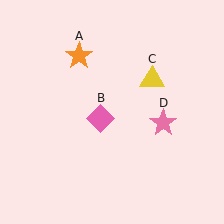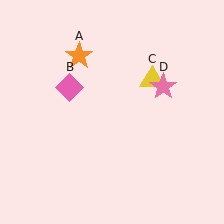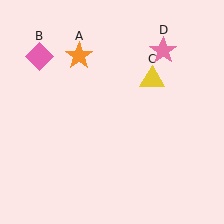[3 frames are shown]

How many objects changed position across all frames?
2 objects changed position: pink diamond (object B), pink star (object D).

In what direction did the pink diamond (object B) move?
The pink diamond (object B) moved up and to the left.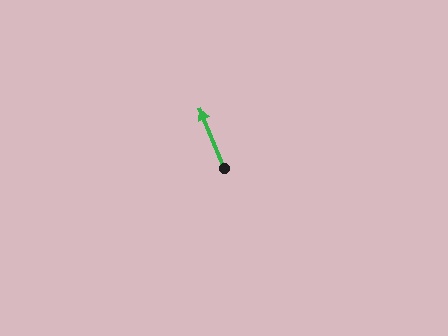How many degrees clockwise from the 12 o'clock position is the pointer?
Approximately 338 degrees.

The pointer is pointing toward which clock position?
Roughly 11 o'clock.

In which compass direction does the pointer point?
North.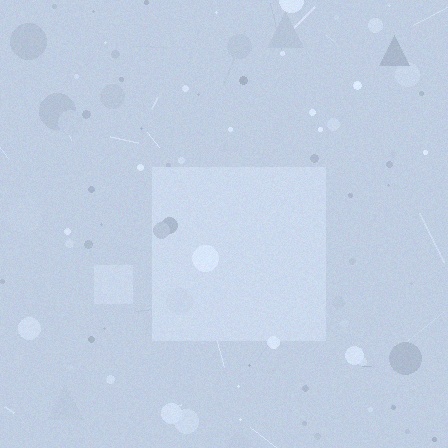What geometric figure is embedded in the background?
A square is embedded in the background.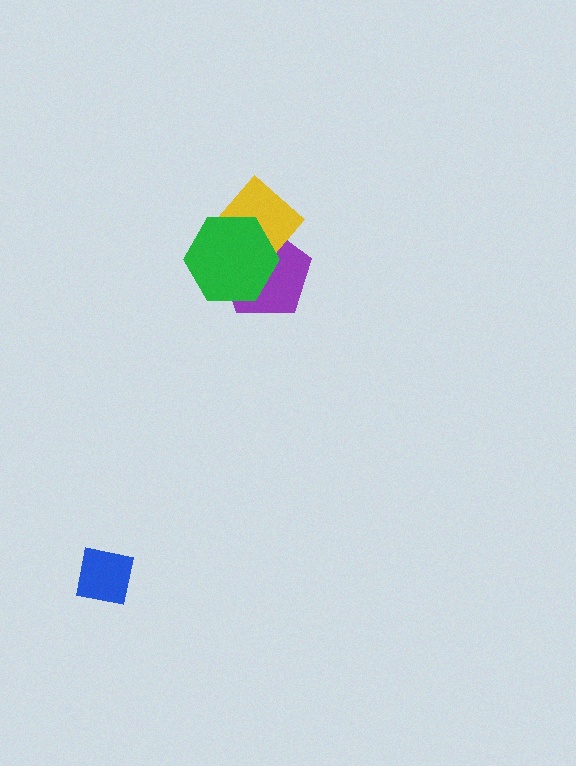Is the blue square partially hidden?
No, no other shape covers it.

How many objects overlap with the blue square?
0 objects overlap with the blue square.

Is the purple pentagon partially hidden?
Yes, it is partially covered by another shape.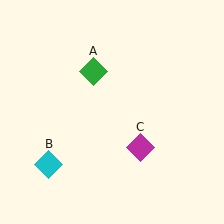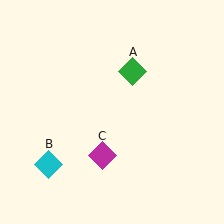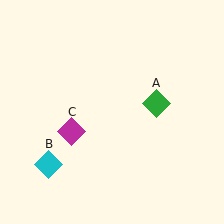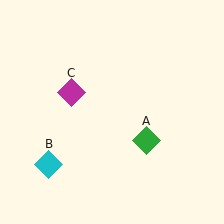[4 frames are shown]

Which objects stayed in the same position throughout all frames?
Cyan diamond (object B) remained stationary.